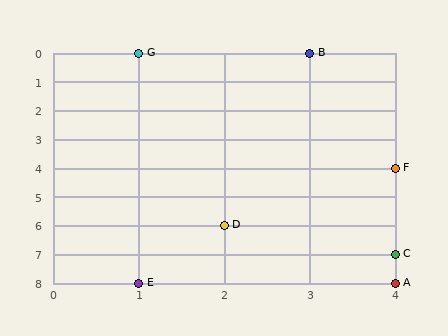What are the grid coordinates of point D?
Point D is at grid coordinates (2, 6).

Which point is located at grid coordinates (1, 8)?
Point E is at (1, 8).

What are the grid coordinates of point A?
Point A is at grid coordinates (4, 8).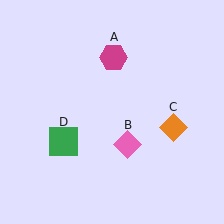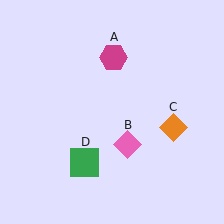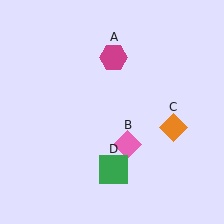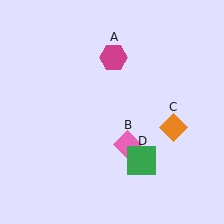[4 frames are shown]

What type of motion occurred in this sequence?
The green square (object D) rotated counterclockwise around the center of the scene.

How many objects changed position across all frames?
1 object changed position: green square (object D).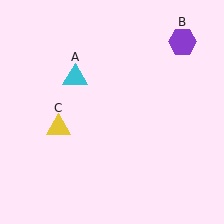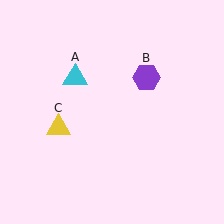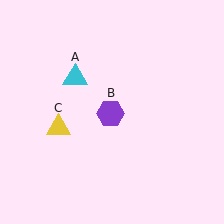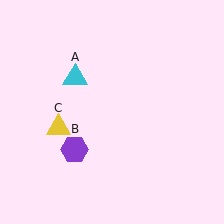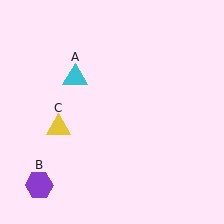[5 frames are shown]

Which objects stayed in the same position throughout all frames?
Cyan triangle (object A) and yellow triangle (object C) remained stationary.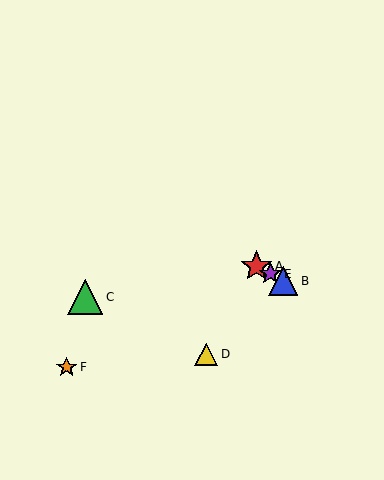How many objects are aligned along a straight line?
3 objects (A, B, E) are aligned along a straight line.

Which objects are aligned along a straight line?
Objects A, B, E are aligned along a straight line.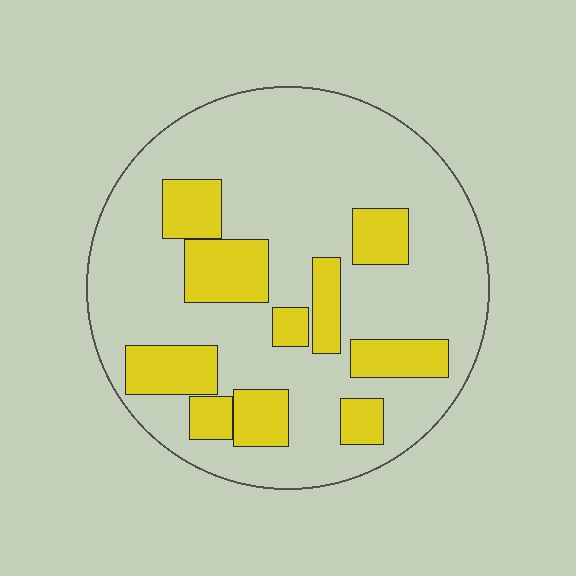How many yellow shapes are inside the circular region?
10.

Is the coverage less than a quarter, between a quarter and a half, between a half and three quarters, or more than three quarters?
Between a quarter and a half.